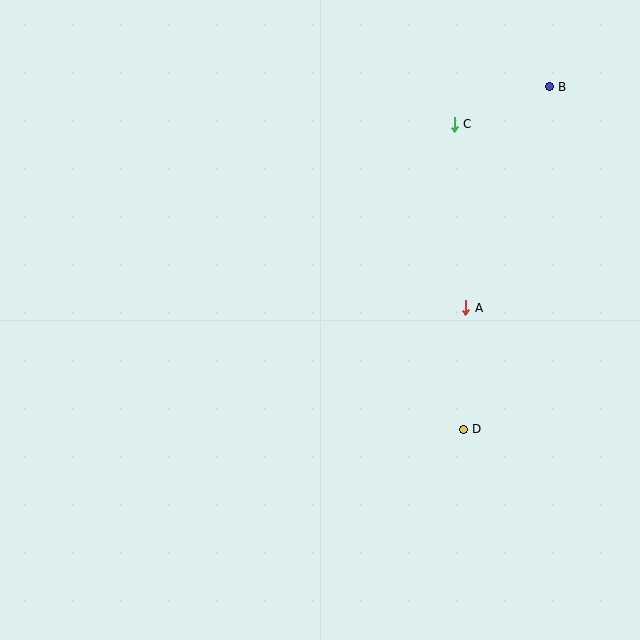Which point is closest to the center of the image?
Point A at (466, 308) is closest to the center.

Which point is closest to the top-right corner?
Point B is closest to the top-right corner.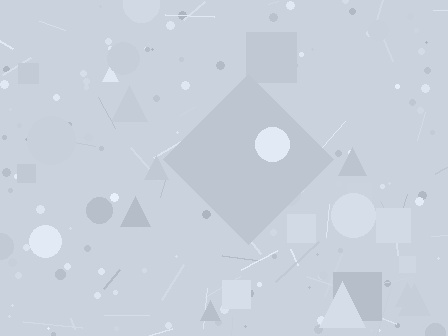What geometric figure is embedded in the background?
A diamond is embedded in the background.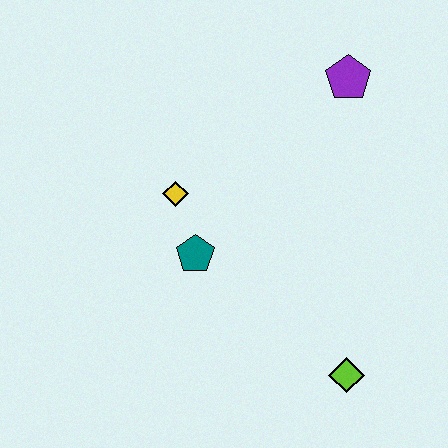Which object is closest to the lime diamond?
The teal pentagon is closest to the lime diamond.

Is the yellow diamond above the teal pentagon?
Yes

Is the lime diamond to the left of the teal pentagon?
No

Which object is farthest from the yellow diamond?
The lime diamond is farthest from the yellow diamond.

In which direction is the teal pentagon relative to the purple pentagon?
The teal pentagon is below the purple pentagon.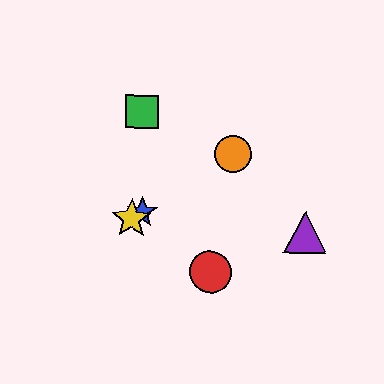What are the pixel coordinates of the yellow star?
The yellow star is at (132, 219).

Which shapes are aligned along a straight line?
The blue star, the yellow star, the orange circle are aligned along a straight line.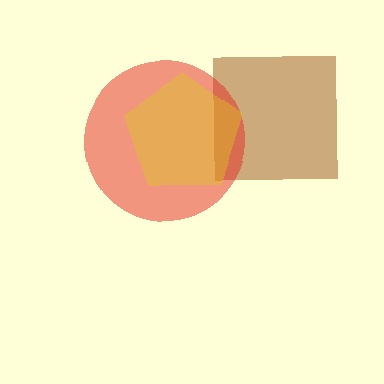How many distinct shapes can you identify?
There are 3 distinct shapes: a brown square, a red circle, a yellow pentagon.